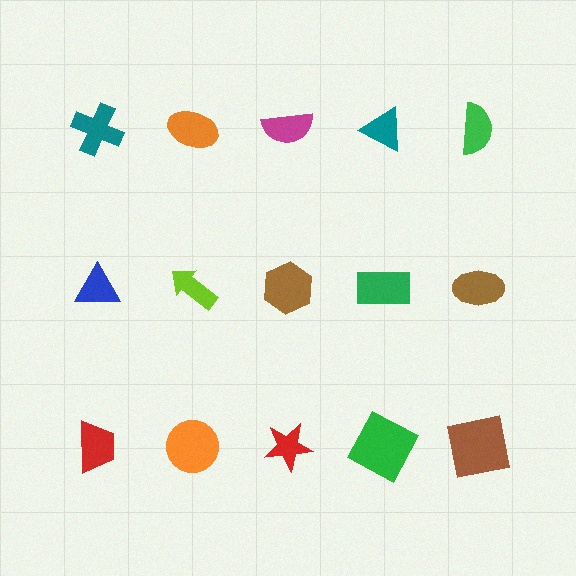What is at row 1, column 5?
A green semicircle.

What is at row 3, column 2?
An orange circle.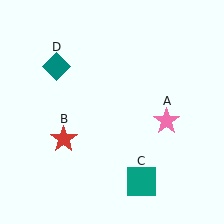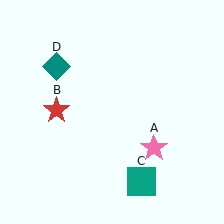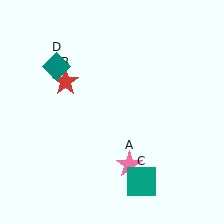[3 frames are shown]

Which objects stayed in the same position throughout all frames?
Teal square (object C) and teal diamond (object D) remained stationary.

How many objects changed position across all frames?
2 objects changed position: pink star (object A), red star (object B).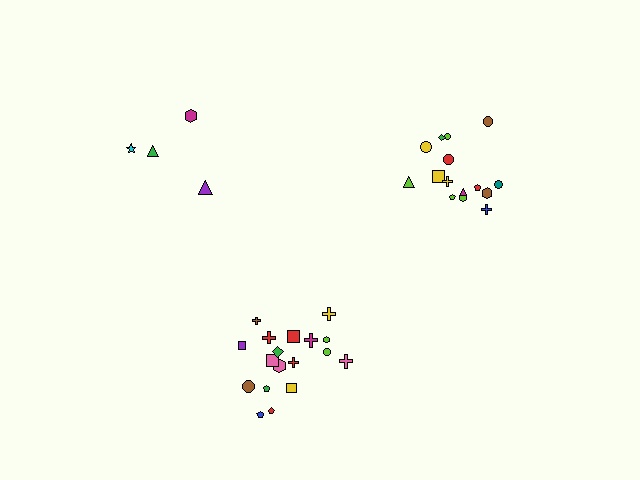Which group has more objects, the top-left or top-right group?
The top-right group.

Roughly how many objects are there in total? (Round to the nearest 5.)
Roughly 35 objects in total.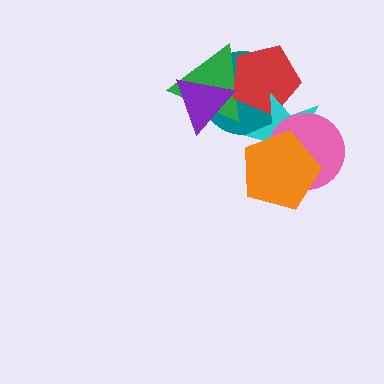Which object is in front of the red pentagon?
The cyan star is in front of the red pentagon.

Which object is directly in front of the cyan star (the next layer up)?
The pink circle is directly in front of the cyan star.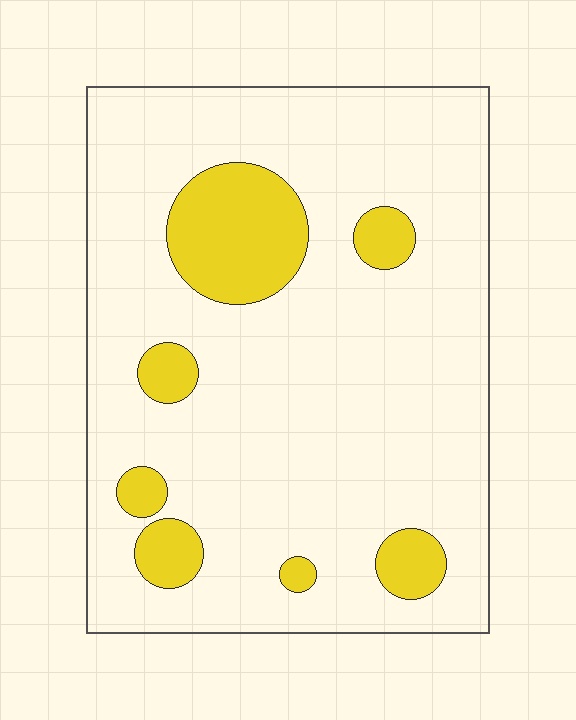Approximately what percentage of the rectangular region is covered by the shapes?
Approximately 15%.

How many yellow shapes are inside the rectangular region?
7.